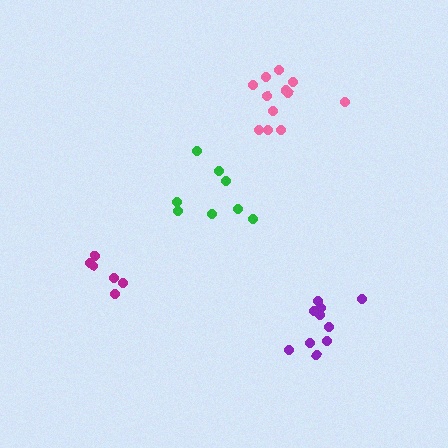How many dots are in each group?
Group 1: 8 dots, Group 2: 10 dots, Group 3: 6 dots, Group 4: 12 dots (36 total).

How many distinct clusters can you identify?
There are 4 distinct clusters.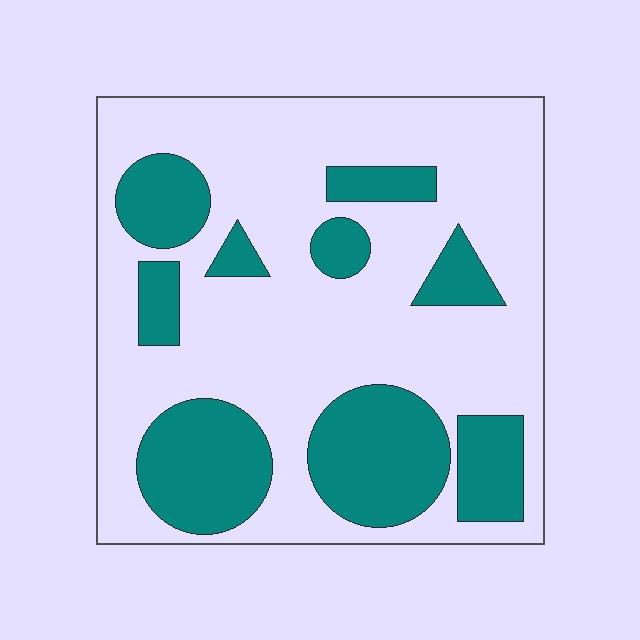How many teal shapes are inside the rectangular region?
9.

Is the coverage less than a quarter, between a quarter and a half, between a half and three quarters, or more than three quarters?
Between a quarter and a half.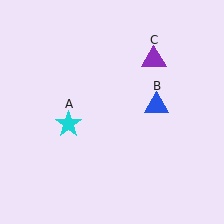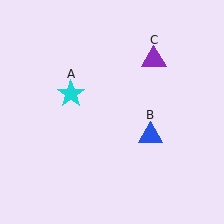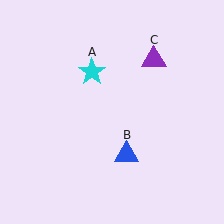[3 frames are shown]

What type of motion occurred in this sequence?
The cyan star (object A), blue triangle (object B) rotated clockwise around the center of the scene.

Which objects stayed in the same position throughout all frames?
Purple triangle (object C) remained stationary.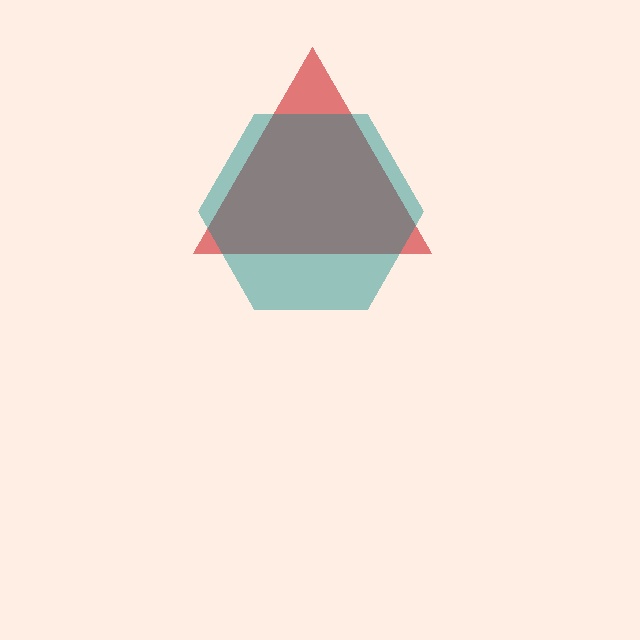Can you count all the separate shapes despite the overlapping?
Yes, there are 2 separate shapes.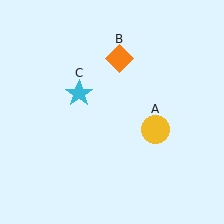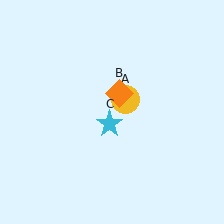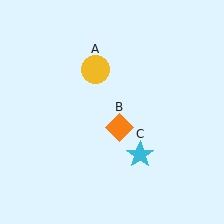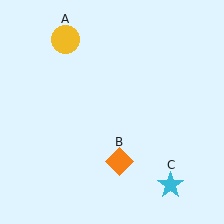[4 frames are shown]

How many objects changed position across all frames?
3 objects changed position: yellow circle (object A), orange diamond (object B), cyan star (object C).